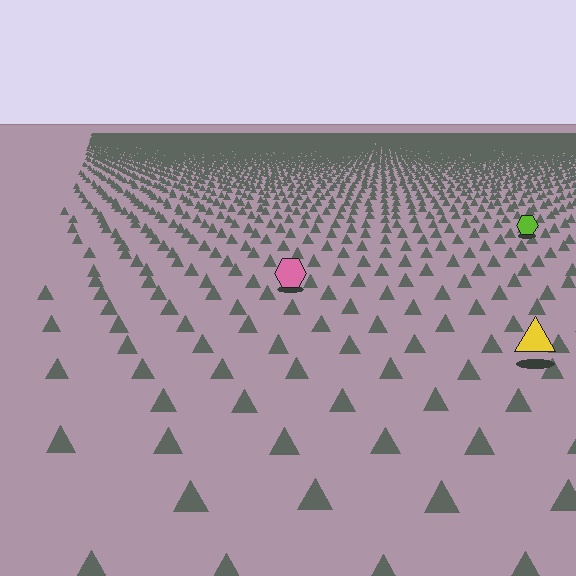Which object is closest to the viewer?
The yellow triangle is closest. The texture marks near it are larger and more spread out.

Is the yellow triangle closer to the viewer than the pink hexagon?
Yes. The yellow triangle is closer — you can tell from the texture gradient: the ground texture is coarser near it.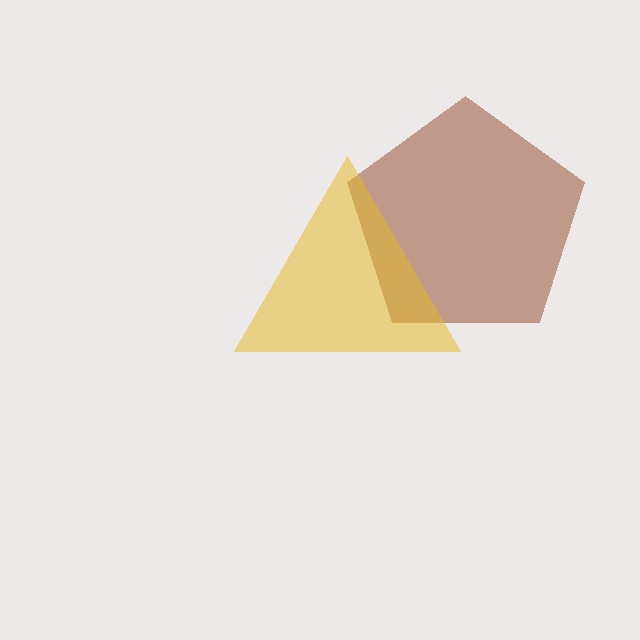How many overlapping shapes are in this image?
There are 2 overlapping shapes in the image.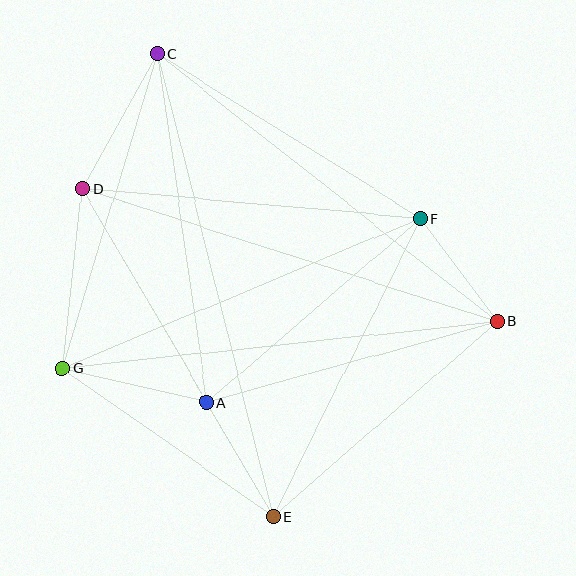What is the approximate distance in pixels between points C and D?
The distance between C and D is approximately 154 pixels.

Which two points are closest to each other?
Points B and F are closest to each other.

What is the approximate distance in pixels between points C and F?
The distance between C and F is approximately 311 pixels.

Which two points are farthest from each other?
Points C and E are farthest from each other.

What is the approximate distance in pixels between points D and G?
The distance between D and G is approximately 181 pixels.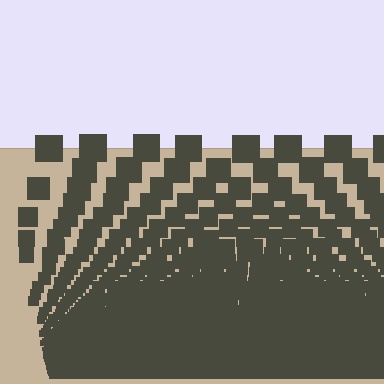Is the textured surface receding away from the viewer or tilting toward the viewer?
The surface appears to tilt toward the viewer. Texture elements get larger and sparser toward the top.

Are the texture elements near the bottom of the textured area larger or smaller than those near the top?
Smaller. The gradient is inverted — elements near the bottom are smaller and denser.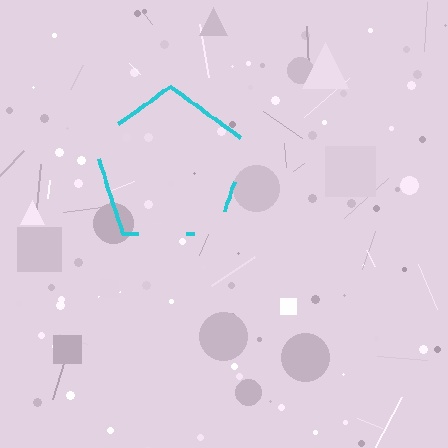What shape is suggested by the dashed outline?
The dashed outline suggests a pentagon.